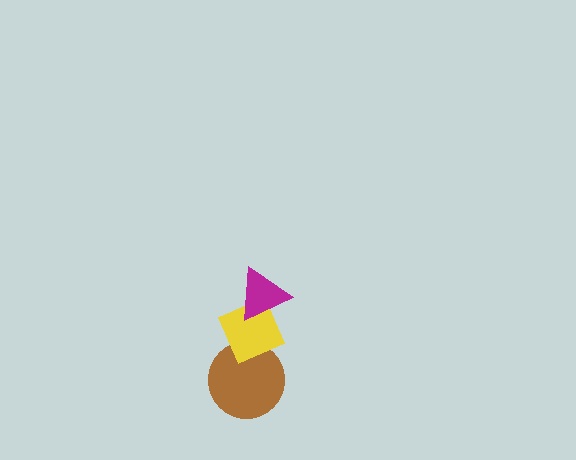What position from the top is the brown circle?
The brown circle is 3rd from the top.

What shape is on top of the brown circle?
The yellow diamond is on top of the brown circle.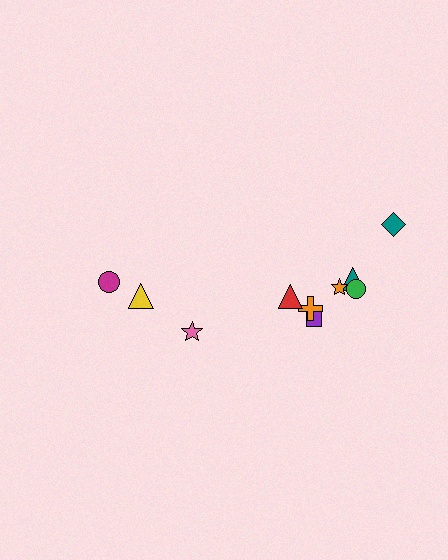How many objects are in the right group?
There are 7 objects.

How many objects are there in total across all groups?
There are 10 objects.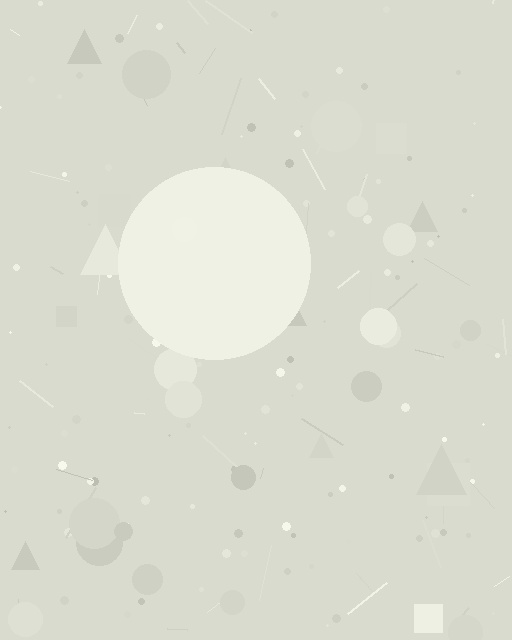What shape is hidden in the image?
A circle is hidden in the image.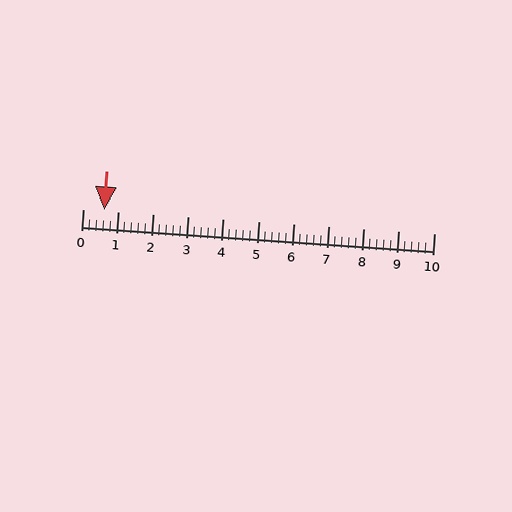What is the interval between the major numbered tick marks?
The major tick marks are spaced 1 units apart.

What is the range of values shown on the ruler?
The ruler shows values from 0 to 10.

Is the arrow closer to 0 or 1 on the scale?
The arrow is closer to 1.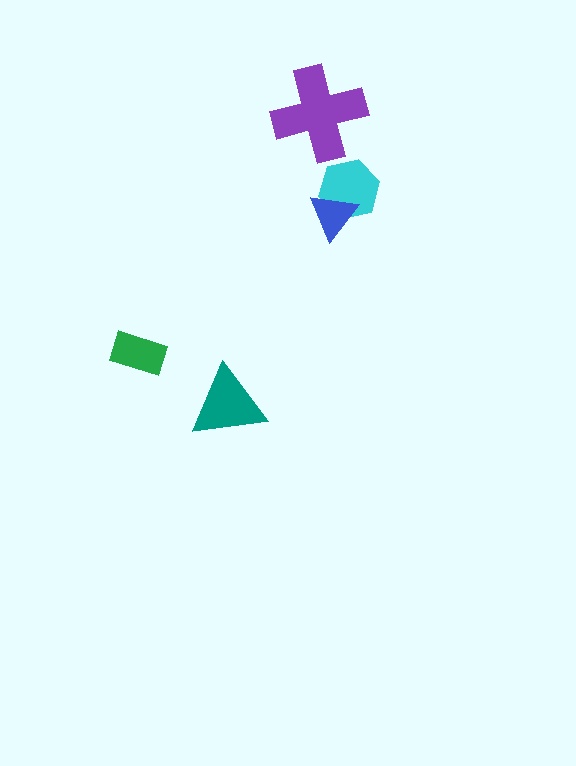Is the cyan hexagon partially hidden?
Yes, it is partially covered by another shape.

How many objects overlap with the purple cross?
0 objects overlap with the purple cross.